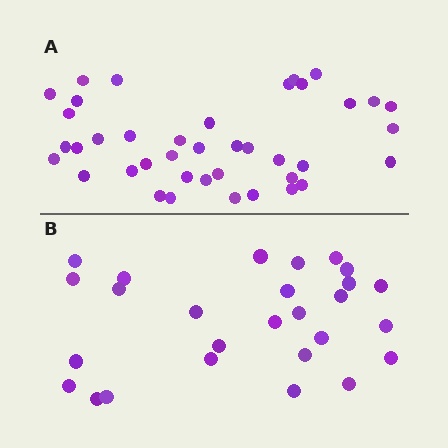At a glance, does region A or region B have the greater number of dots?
Region A (the top region) has more dots.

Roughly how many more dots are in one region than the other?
Region A has approximately 15 more dots than region B.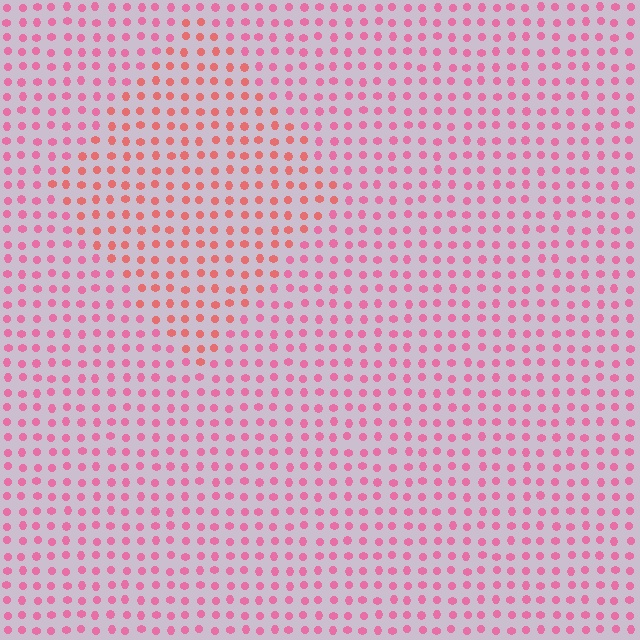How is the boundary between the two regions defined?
The boundary is defined purely by a slight shift in hue (about 27 degrees). Spacing, size, and orientation are identical on both sides.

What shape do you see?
I see a diamond.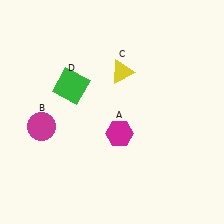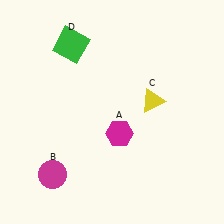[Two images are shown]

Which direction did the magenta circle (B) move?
The magenta circle (B) moved down.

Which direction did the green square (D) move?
The green square (D) moved up.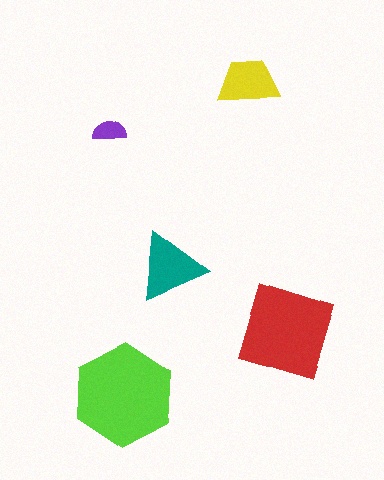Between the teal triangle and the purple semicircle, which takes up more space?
The teal triangle.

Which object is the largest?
The lime hexagon.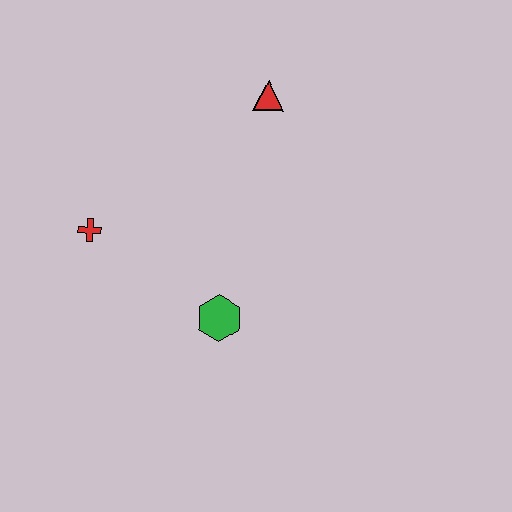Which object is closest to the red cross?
The green hexagon is closest to the red cross.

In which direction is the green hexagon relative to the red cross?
The green hexagon is to the right of the red cross.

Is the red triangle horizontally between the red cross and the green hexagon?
No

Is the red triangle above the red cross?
Yes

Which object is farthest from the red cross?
The red triangle is farthest from the red cross.